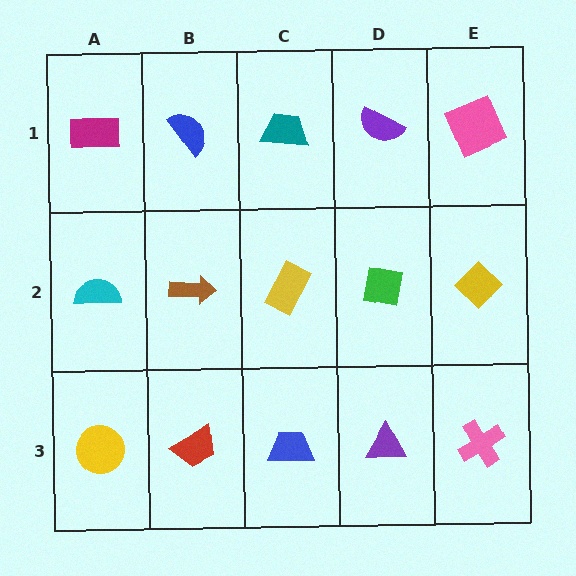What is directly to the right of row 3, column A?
A red trapezoid.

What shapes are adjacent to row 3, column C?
A yellow rectangle (row 2, column C), a red trapezoid (row 3, column B), a purple triangle (row 3, column D).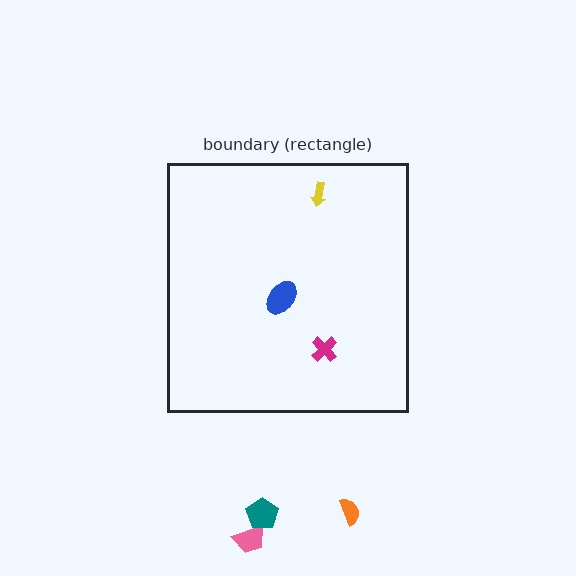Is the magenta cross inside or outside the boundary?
Inside.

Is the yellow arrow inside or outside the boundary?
Inside.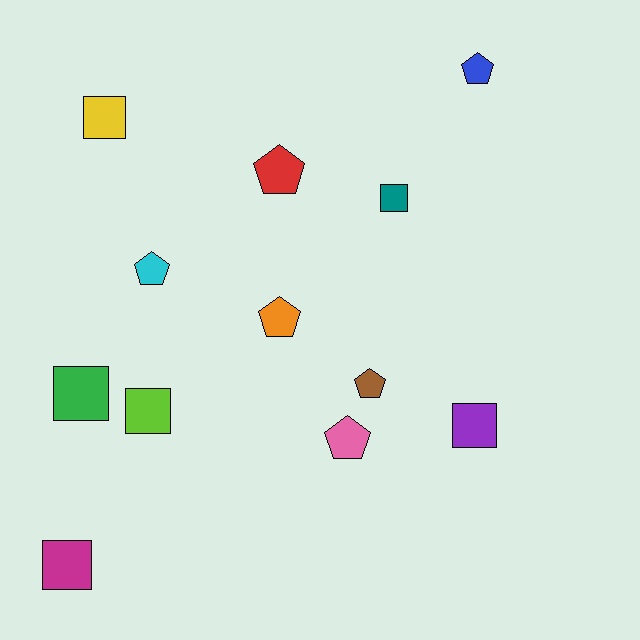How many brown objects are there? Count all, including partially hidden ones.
There is 1 brown object.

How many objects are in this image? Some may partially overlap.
There are 12 objects.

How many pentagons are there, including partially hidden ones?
There are 6 pentagons.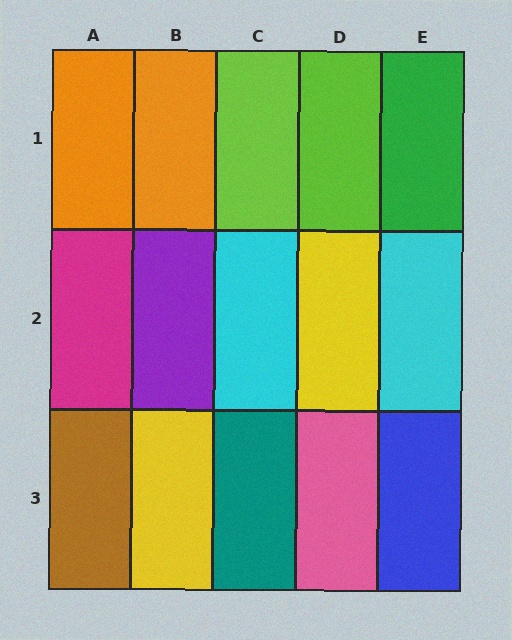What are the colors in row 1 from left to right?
Orange, orange, lime, lime, green.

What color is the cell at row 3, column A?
Brown.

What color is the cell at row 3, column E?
Blue.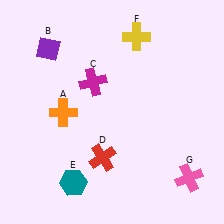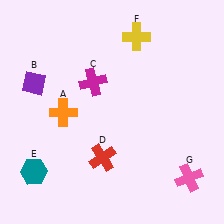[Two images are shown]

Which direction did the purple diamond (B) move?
The purple diamond (B) moved down.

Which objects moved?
The objects that moved are: the purple diamond (B), the teal hexagon (E).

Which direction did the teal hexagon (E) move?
The teal hexagon (E) moved left.